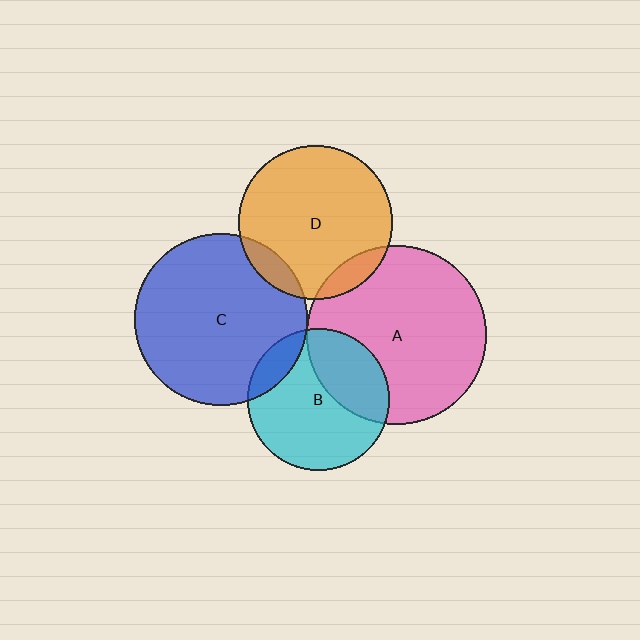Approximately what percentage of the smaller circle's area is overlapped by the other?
Approximately 10%.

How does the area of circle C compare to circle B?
Approximately 1.5 times.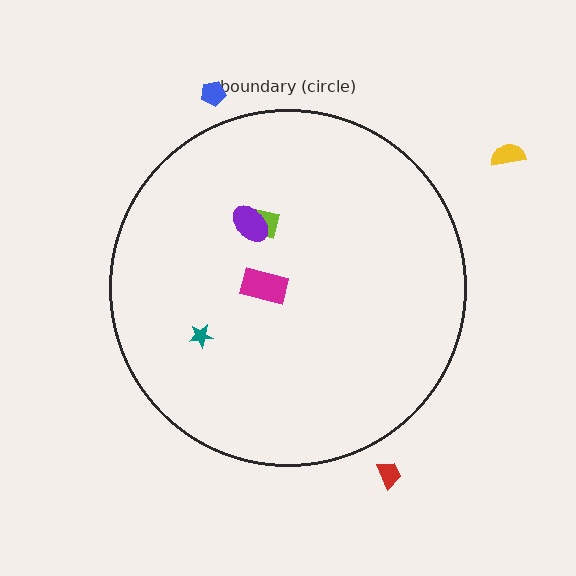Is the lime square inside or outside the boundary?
Inside.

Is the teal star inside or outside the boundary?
Inside.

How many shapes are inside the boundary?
4 inside, 3 outside.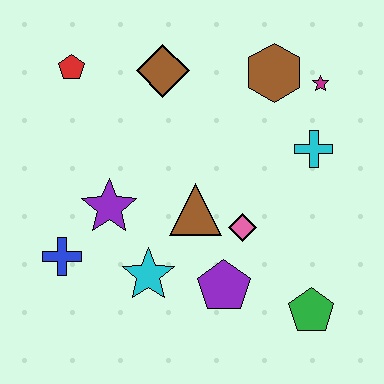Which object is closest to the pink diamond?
The brown triangle is closest to the pink diamond.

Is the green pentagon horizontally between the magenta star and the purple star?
Yes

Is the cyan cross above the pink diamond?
Yes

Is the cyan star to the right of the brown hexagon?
No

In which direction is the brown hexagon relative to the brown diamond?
The brown hexagon is to the right of the brown diamond.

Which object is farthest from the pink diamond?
The red pentagon is farthest from the pink diamond.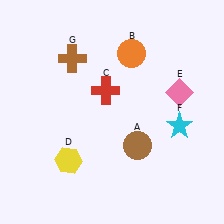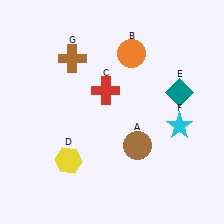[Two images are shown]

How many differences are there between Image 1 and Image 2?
There is 1 difference between the two images.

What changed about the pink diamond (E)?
In Image 1, E is pink. In Image 2, it changed to teal.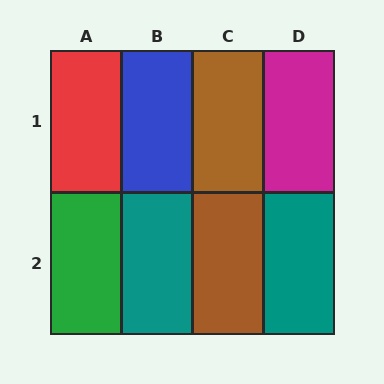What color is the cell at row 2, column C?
Brown.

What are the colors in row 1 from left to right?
Red, blue, brown, magenta.